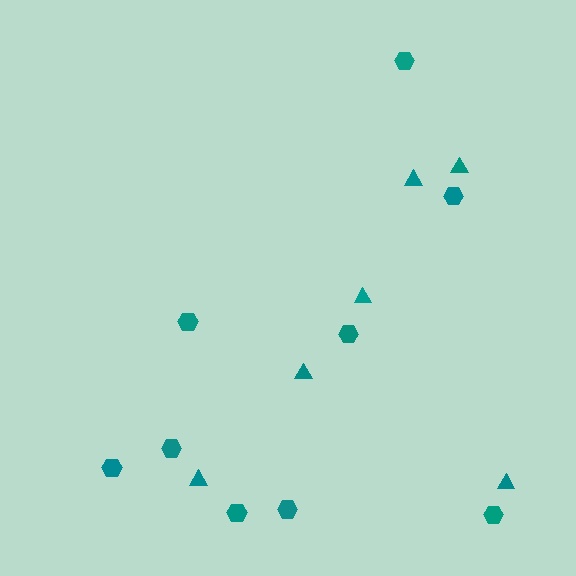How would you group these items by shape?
There are 2 groups: one group of hexagons (9) and one group of triangles (6).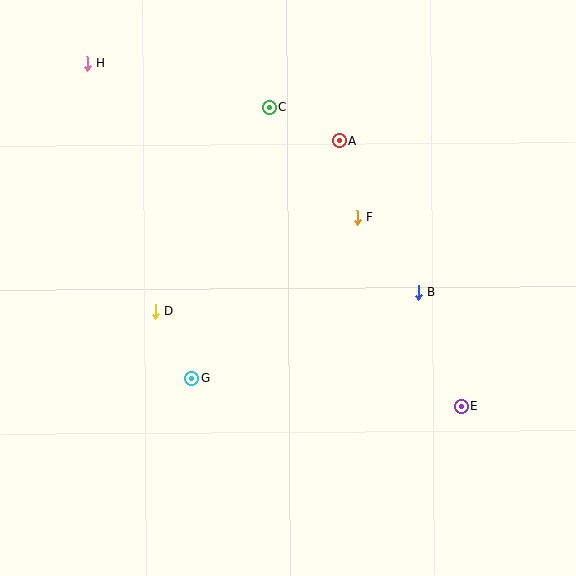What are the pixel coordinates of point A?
Point A is at (339, 140).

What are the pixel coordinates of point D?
Point D is at (155, 311).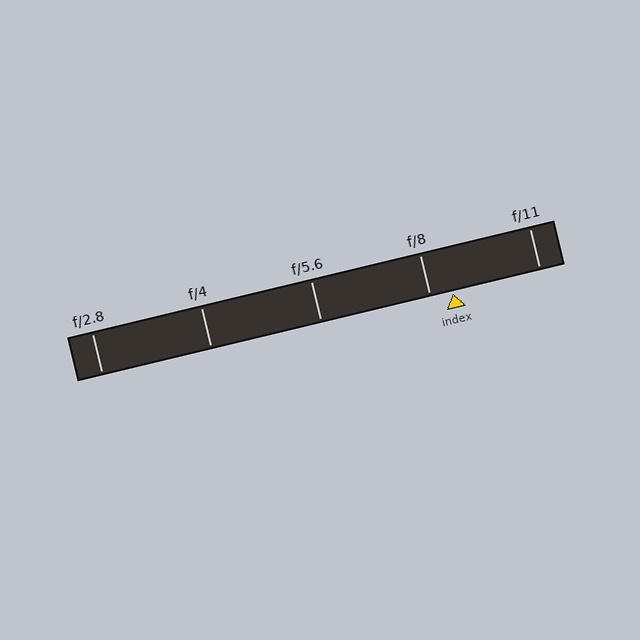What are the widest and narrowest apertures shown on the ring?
The widest aperture shown is f/2.8 and the narrowest is f/11.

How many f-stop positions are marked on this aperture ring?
There are 5 f-stop positions marked.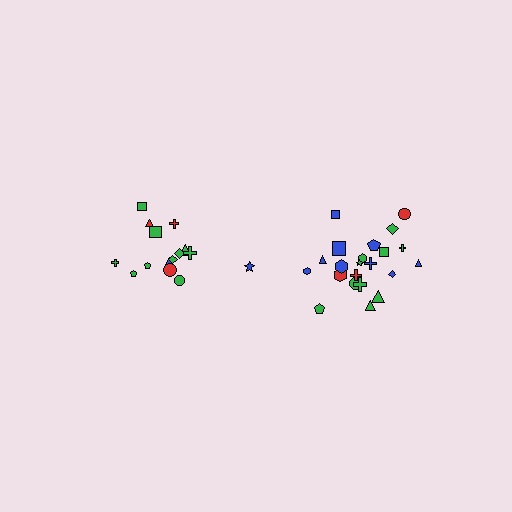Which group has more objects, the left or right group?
The right group.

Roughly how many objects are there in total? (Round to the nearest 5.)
Roughly 35 objects in total.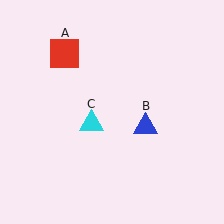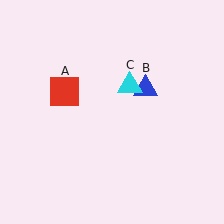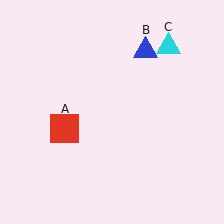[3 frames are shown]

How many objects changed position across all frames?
3 objects changed position: red square (object A), blue triangle (object B), cyan triangle (object C).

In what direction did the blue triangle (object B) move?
The blue triangle (object B) moved up.